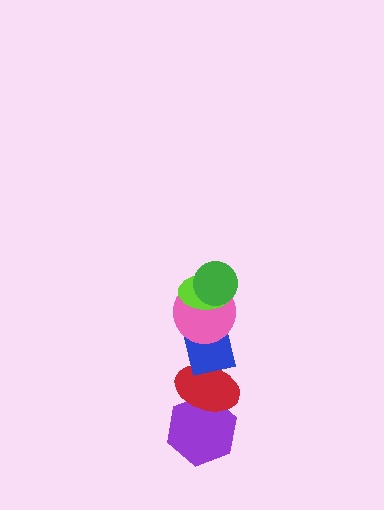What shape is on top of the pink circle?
The lime ellipse is on top of the pink circle.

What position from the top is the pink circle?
The pink circle is 3rd from the top.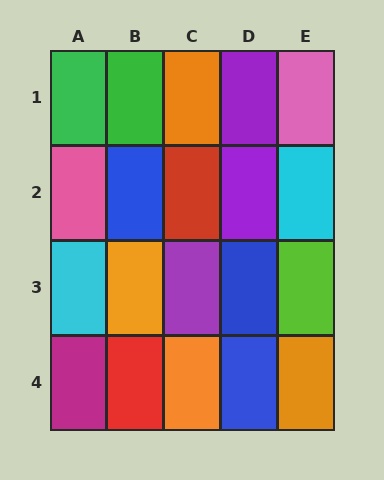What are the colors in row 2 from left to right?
Pink, blue, red, purple, cyan.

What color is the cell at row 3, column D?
Blue.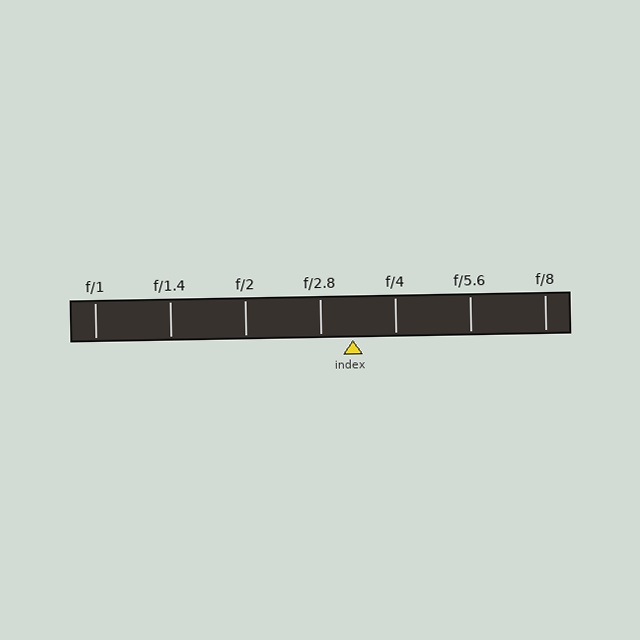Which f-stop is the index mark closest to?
The index mark is closest to f/2.8.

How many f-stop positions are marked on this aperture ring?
There are 7 f-stop positions marked.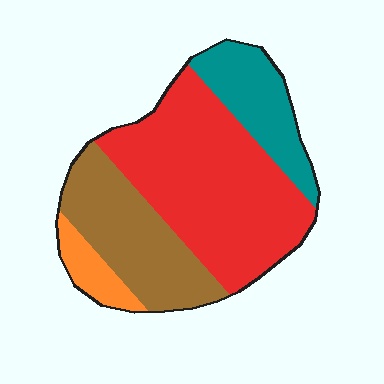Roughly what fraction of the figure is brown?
Brown takes up about one quarter (1/4) of the figure.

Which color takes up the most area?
Red, at roughly 50%.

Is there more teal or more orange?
Teal.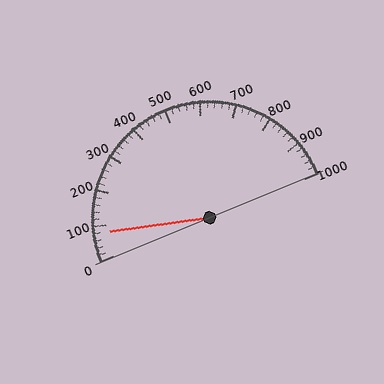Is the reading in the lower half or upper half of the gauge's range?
The reading is in the lower half of the range (0 to 1000).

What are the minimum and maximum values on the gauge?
The gauge ranges from 0 to 1000.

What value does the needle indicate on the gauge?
The needle indicates approximately 80.